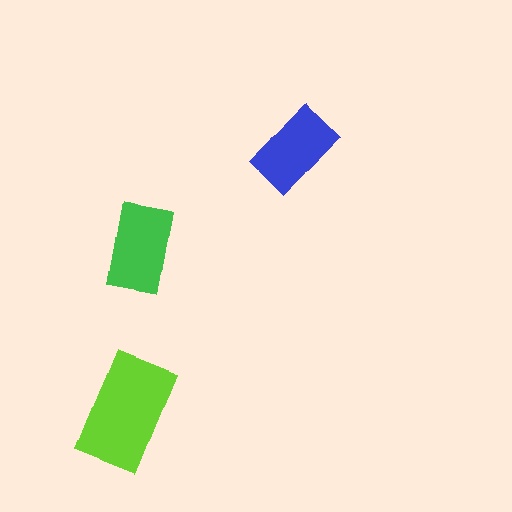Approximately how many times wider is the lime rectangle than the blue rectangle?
About 1.5 times wider.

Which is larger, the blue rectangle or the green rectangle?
The green one.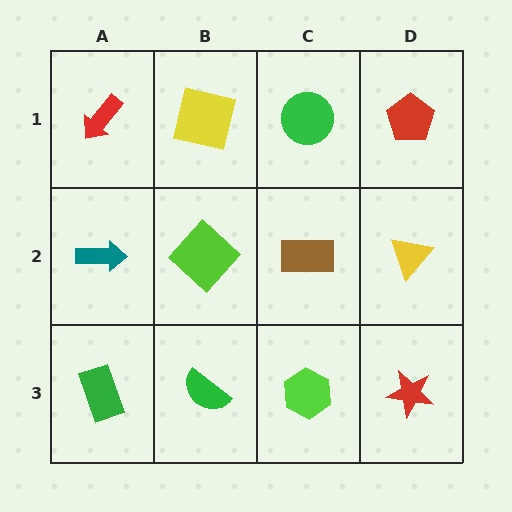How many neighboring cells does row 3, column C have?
3.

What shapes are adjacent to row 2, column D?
A red pentagon (row 1, column D), a red star (row 3, column D), a brown rectangle (row 2, column C).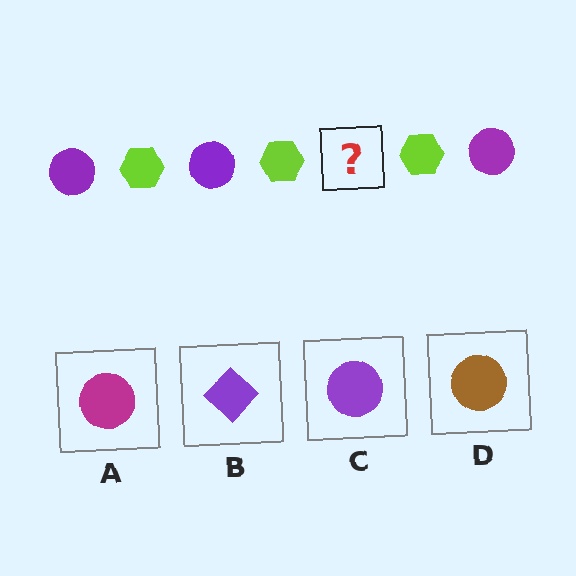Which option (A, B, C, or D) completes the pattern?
C.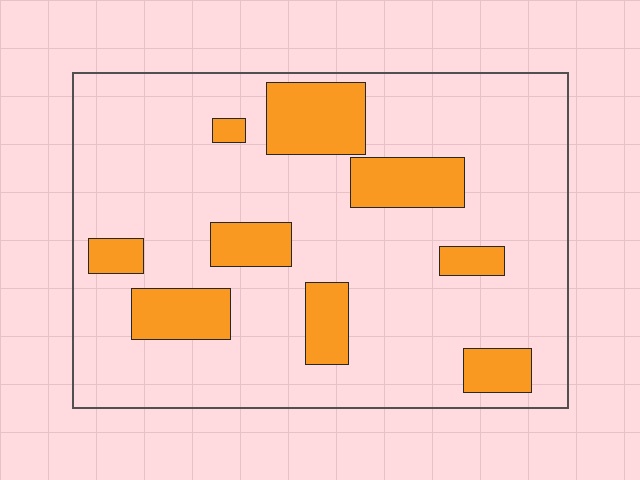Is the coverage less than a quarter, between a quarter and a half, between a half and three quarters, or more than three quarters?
Less than a quarter.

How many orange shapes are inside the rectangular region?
9.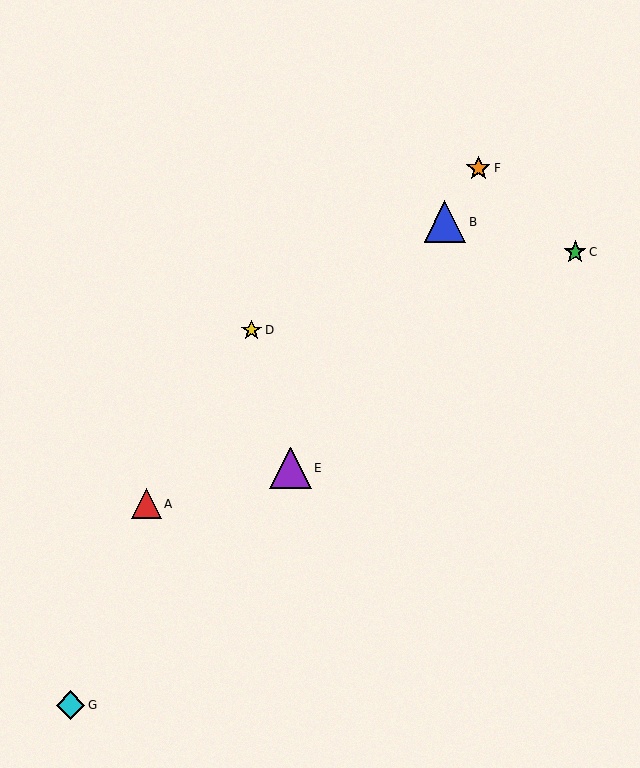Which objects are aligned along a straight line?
Objects B, E, F are aligned along a straight line.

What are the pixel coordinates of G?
Object G is at (71, 705).